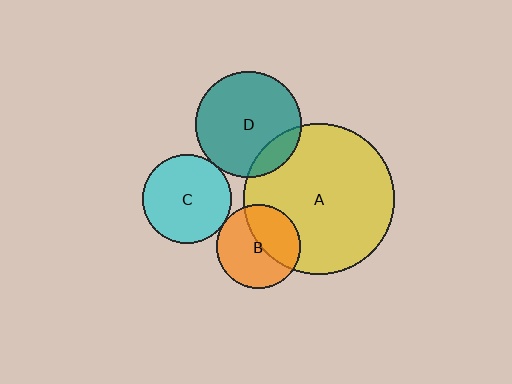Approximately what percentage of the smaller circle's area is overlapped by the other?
Approximately 5%.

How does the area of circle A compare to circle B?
Approximately 3.3 times.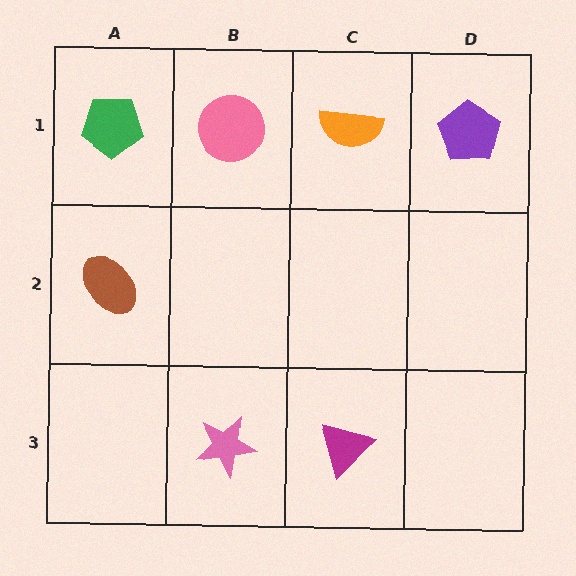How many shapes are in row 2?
1 shape.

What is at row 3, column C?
A magenta triangle.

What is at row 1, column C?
An orange semicircle.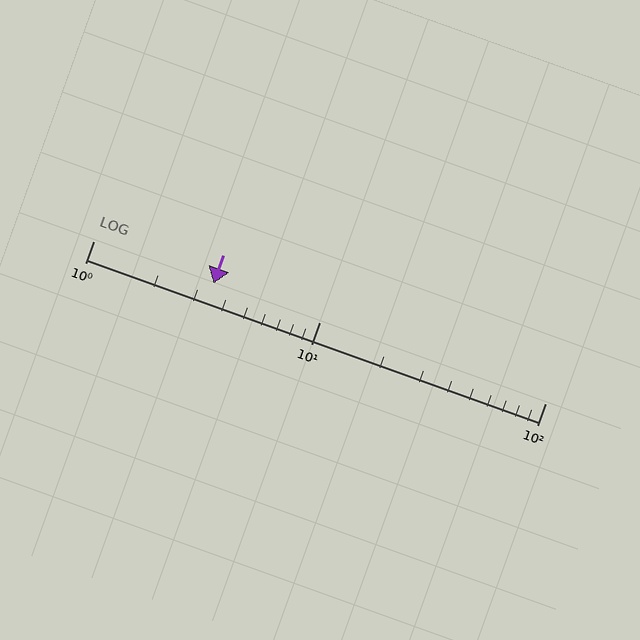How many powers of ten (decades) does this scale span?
The scale spans 2 decades, from 1 to 100.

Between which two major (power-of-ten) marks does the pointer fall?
The pointer is between 1 and 10.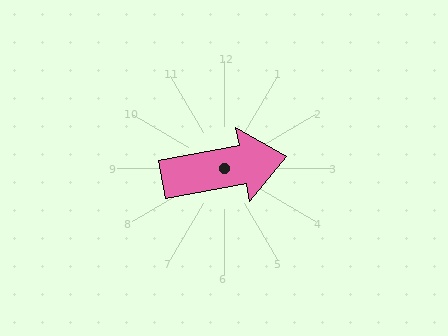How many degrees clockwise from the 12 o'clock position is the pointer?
Approximately 80 degrees.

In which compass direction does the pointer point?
East.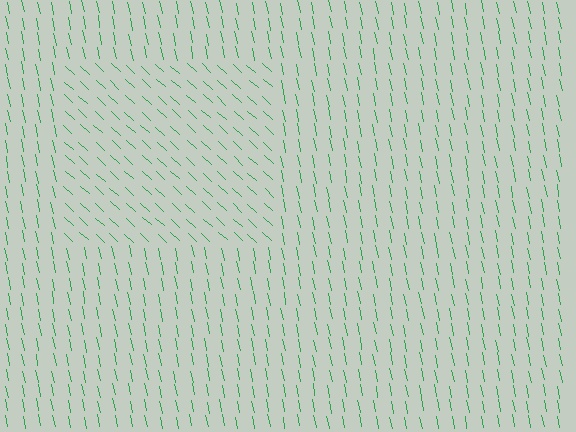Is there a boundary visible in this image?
Yes, there is a texture boundary formed by a change in line orientation.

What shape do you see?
I see a rectangle.